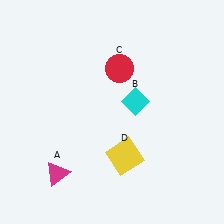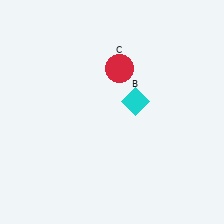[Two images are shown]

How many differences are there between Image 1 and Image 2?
There are 2 differences between the two images.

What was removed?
The magenta triangle (A), the yellow square (D) were removed in Image 2.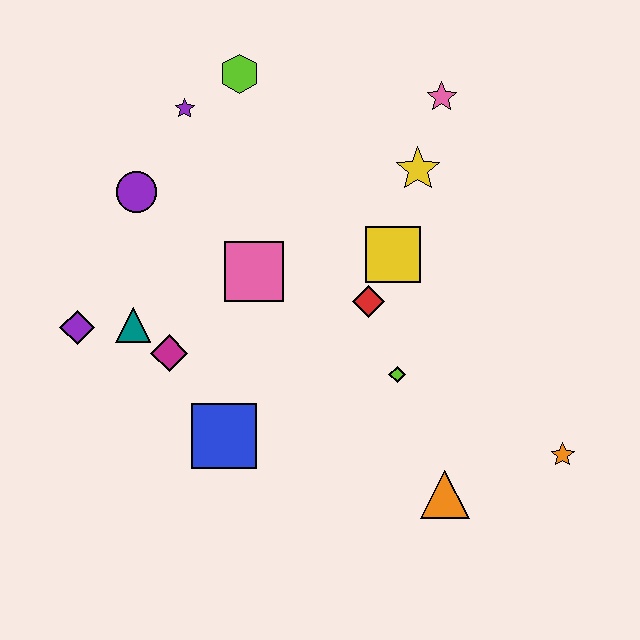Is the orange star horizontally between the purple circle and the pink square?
No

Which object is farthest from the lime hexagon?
The orange star is farthest from the lime hexagon.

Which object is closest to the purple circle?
The purple star is closest to the purple circle.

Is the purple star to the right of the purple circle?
Yes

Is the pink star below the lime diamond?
No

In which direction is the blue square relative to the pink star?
The blue square is below the pink star.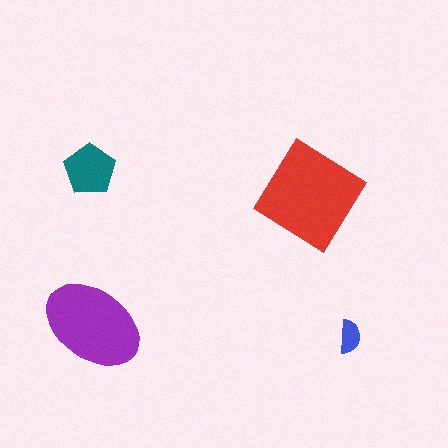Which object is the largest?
The red diamond.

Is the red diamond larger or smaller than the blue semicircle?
Larger.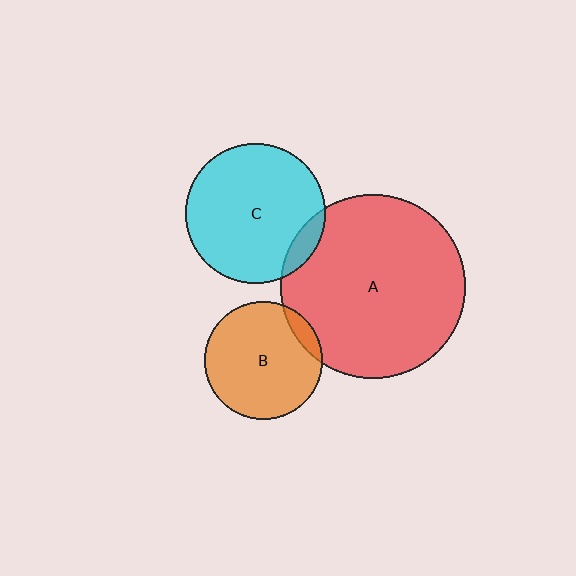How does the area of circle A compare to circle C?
Approximately 1.7 times.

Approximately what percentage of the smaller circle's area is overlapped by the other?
Approximately 10%.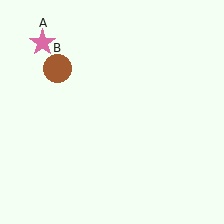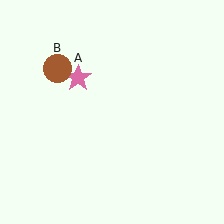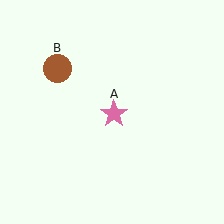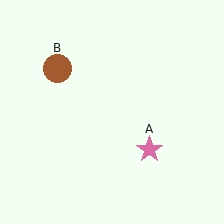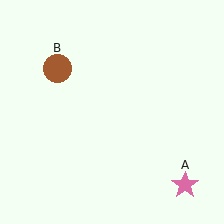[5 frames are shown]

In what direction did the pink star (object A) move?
The pink star (object A) moved down and to the right.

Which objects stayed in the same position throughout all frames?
Brown circle (object B) remained stationary.